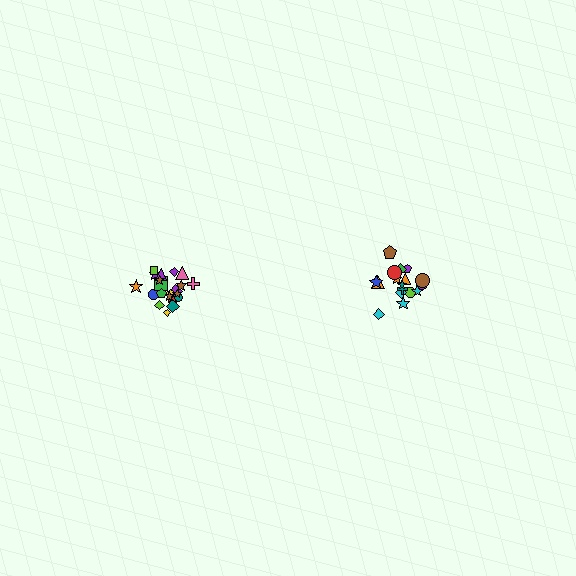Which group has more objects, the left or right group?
The left group.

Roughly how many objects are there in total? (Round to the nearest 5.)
Roughly 40 objects in total.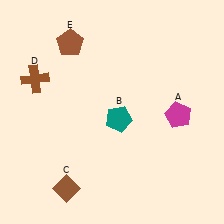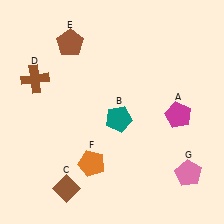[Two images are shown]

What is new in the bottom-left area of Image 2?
An orange pentagon (F) was added in the bottom-left area of Image 2.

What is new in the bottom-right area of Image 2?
A pink pentagon (G) was added in the bottom-right area of Image 2.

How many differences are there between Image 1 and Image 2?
There are 2 differences between the two images.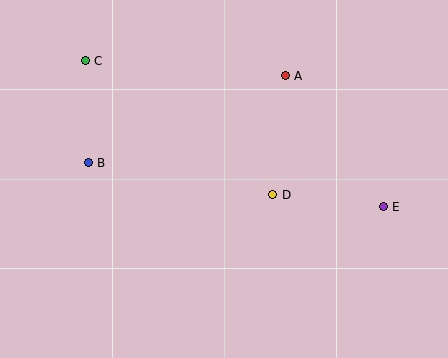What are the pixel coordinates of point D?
Point D is at (273, 195).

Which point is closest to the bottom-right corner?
Point E is closest to the bottom-right corner.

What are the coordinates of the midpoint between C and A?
The midpoint between C and A is at (185, 68).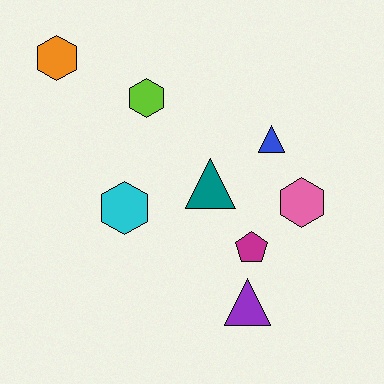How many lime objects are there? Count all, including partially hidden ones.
There is 1 lime object.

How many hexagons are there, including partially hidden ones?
There are 4 hexagons.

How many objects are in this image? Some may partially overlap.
There are 8 objects.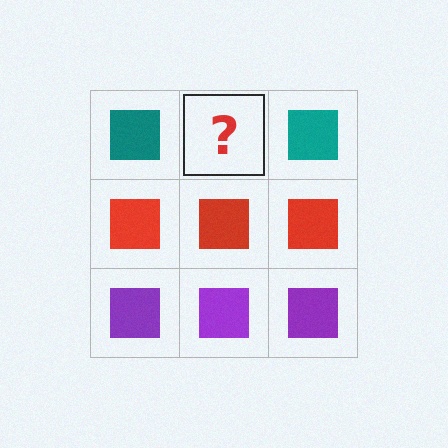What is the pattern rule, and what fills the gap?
The rule is that each row has a consistent color. The gap should be filled with a teal square.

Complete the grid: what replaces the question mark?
The question mark should be replaced with a teal square.